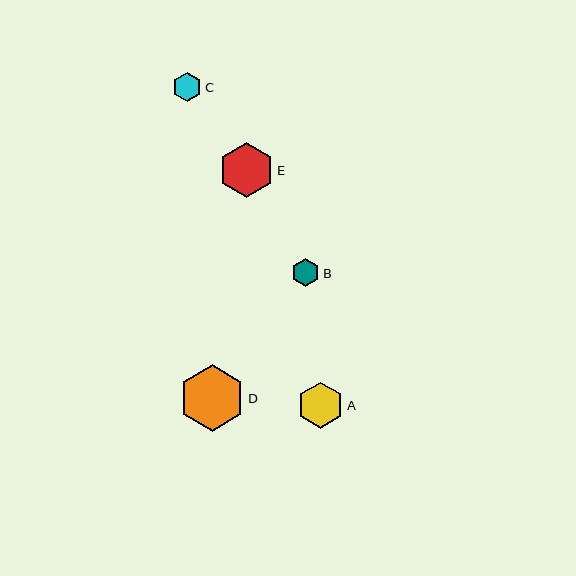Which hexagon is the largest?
Hexagon D is the largest with a size of approximately 67 pixels.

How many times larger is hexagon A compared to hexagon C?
Hexagon A is approximately 1.6 times the size of hexagon C.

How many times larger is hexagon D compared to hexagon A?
Hexagon D is approximately 1.4 times the size of hexagon A.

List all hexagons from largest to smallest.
From largest to smallest: D, E, A, C, B.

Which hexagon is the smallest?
Hexagon B is the smallest with a size of approximately 28 pixels.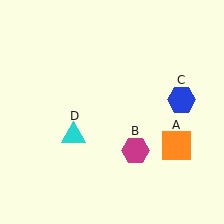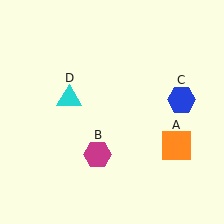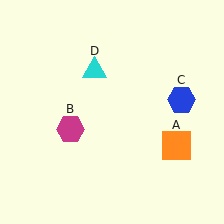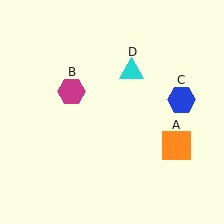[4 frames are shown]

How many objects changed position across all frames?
2 objects changed position: magenta hexagon (object B), cyan triangle (object D).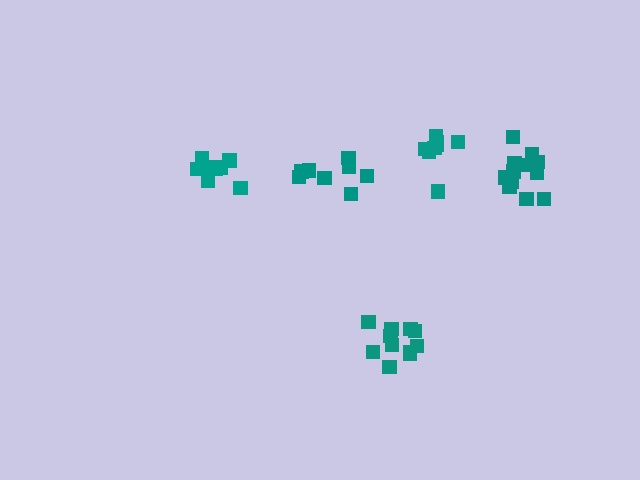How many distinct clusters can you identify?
There are 5 distinct clusters.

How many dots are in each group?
Group 1: 11 dots, Group 2: 8 dots, Group 3: 9 dots, Group 4: 12 dots, Group 5: 8 dots (48 total).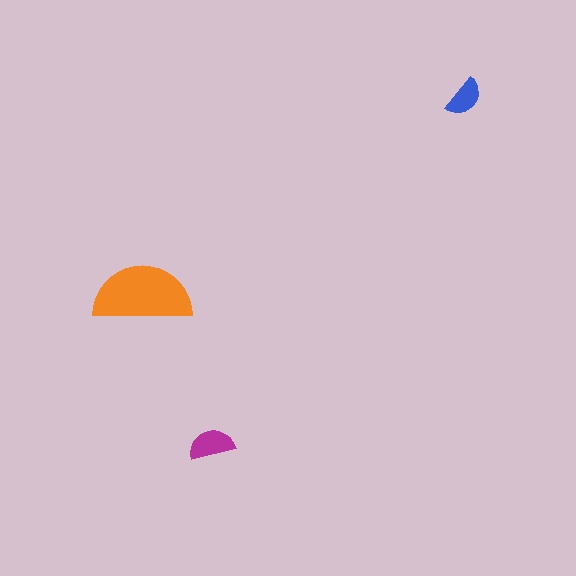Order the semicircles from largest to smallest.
the orange one, the magenta one, the blue one.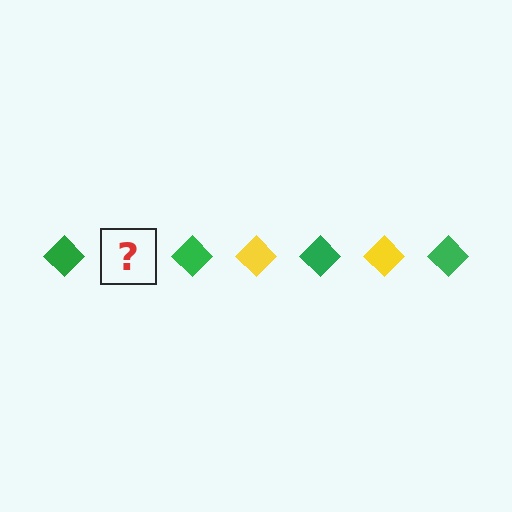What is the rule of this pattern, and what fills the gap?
The rule is that the pattern cycles through green, yellow diamonds. The gap should be filled with a yellow diamond.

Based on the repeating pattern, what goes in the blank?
The blank should be a yellow diamond.